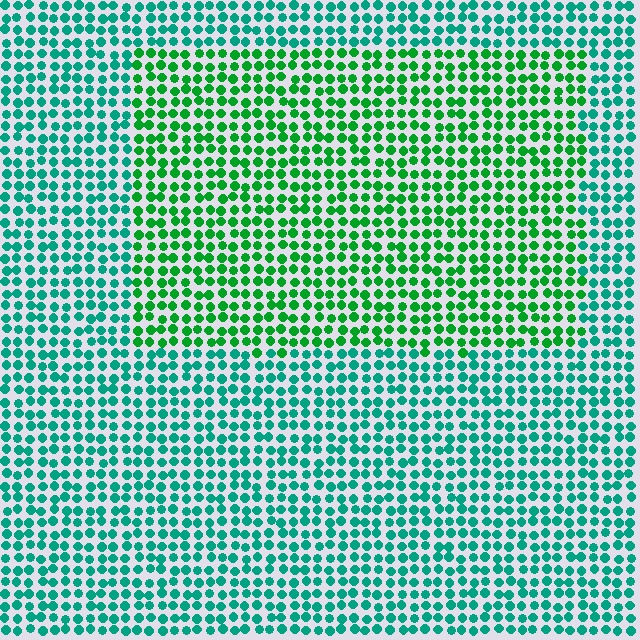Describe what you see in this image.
The image is filled with small teal elements in a uniform arrangement. A rectangle-shaped region is visible where the elements are tinted to a slightly different hue, forming a subtle color boundary.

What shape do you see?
I see a rectangle.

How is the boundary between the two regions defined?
The boundary is defined purely by a slight shift in hue (about 35 degrees). Spacing, size, and orientation are identical on both sides.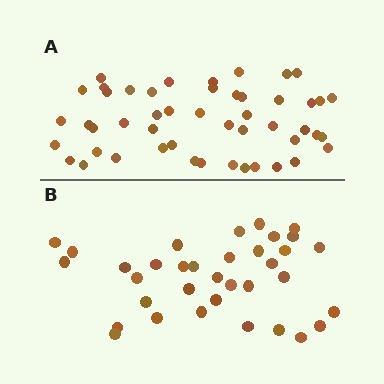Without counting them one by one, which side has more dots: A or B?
Region A (the top region) has more dots.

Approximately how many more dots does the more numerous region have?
Region A has approximately 15 more dots than region B.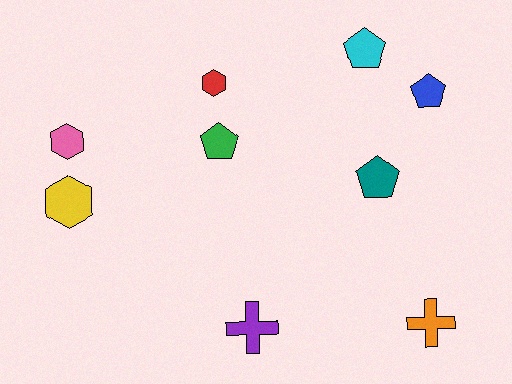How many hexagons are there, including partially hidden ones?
There are 3 hexagons.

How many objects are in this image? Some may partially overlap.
There are 9 objects.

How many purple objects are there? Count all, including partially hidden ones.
There is 1 purple object.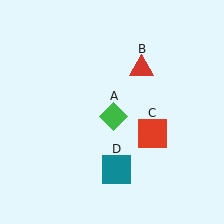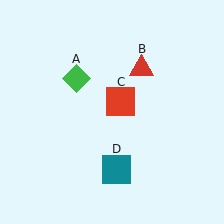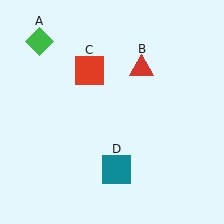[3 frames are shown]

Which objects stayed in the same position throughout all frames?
Red triangle (object B) and teal square (object D) remained stationary.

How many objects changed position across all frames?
2 objects changed position: green diamond (object A), red square (object C).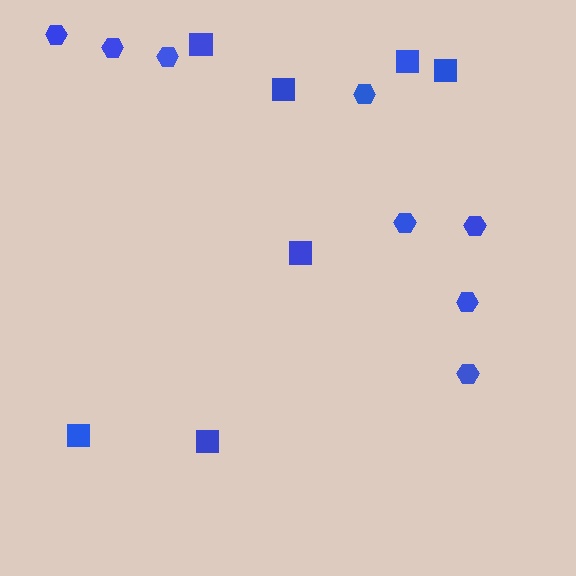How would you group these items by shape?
There are 2 groups: one group of hexagons (8) and one group of squares (7).